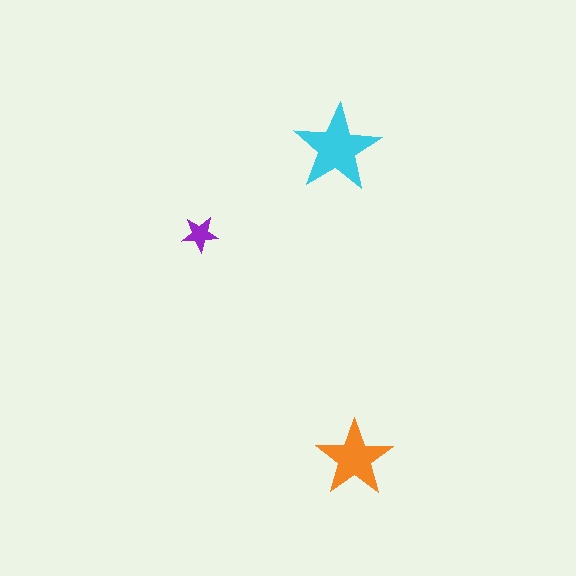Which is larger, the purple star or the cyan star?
The cyan one.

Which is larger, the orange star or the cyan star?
The cyan one.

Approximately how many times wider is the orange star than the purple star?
About 2 times wider.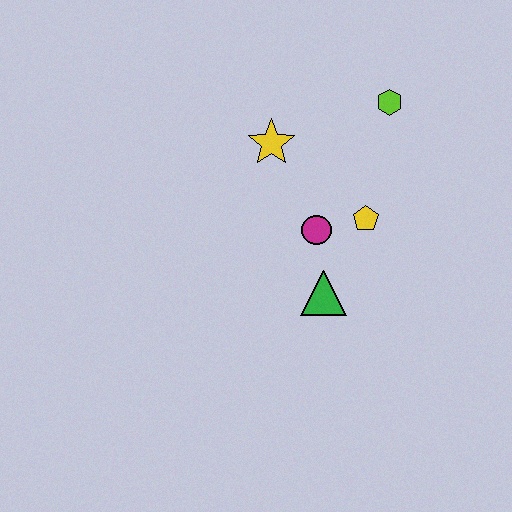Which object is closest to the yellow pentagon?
The magenta circle is closest to the yellow pentagon.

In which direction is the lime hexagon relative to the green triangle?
The lime hexagon is above the green triangle.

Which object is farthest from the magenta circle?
The lime hexagon is farthest from the magenta circle.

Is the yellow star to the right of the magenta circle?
No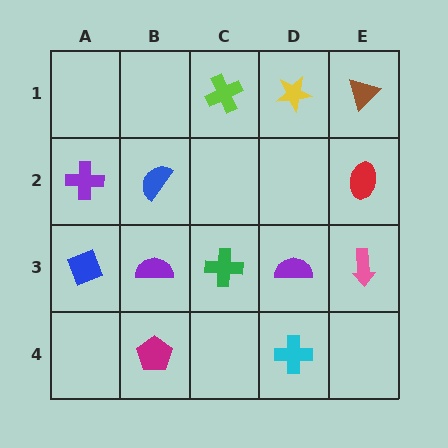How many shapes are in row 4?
2 shapes.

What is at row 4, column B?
A magenta pentagon.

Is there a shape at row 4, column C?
No, that cell is empty.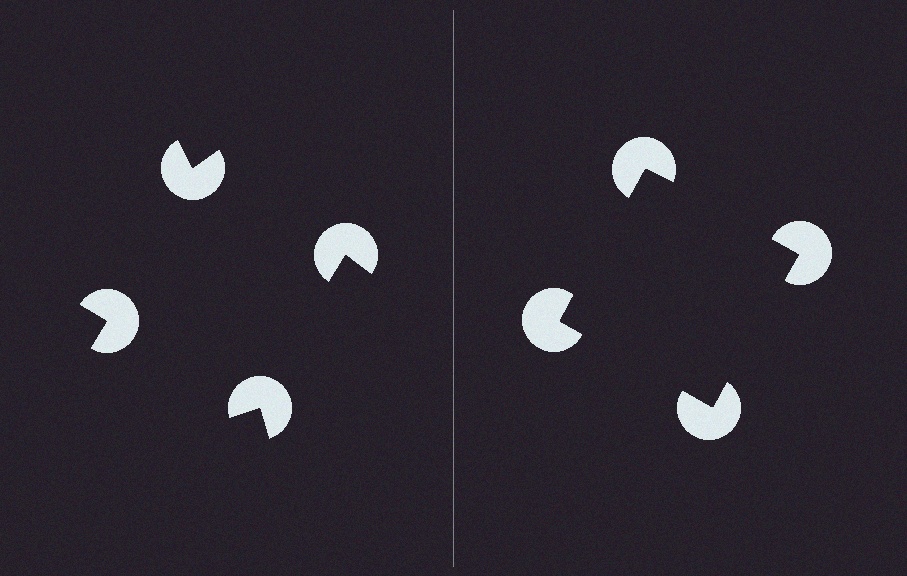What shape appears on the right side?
An illusory square.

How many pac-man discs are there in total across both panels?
8 — 4 on each side.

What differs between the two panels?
The pac-man discs are positioned identically on both sides; only the wedge orientations differ. On the right they align to a square; on the left they are misaligned.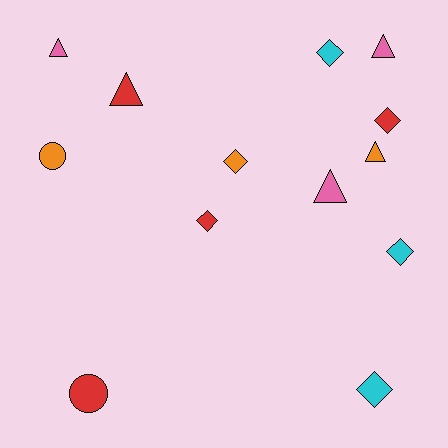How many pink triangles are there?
There are 3 pink triangles.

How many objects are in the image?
There are 13 objects.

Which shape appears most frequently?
Diamond, with 6 objects.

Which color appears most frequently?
Red, with 4 objects.